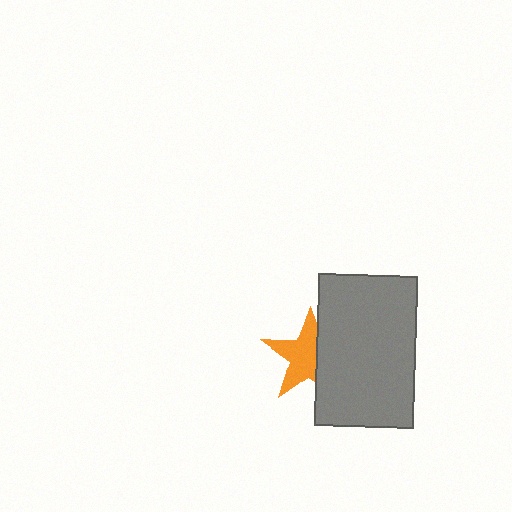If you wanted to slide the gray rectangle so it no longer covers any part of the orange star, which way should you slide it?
Slide it right — that is the most direct way to separate the two shapes.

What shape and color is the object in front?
The object in front is a gray rectangle.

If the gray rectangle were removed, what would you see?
You would see the complete orange star.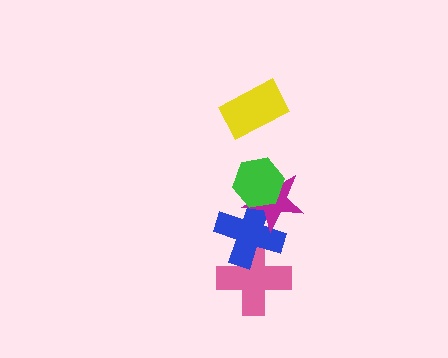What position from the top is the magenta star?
The magenta star is 3rd from the top.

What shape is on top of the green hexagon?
The yellow rectangle is on top of the green hexagon.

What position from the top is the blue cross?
The blue cross is 4th from the top.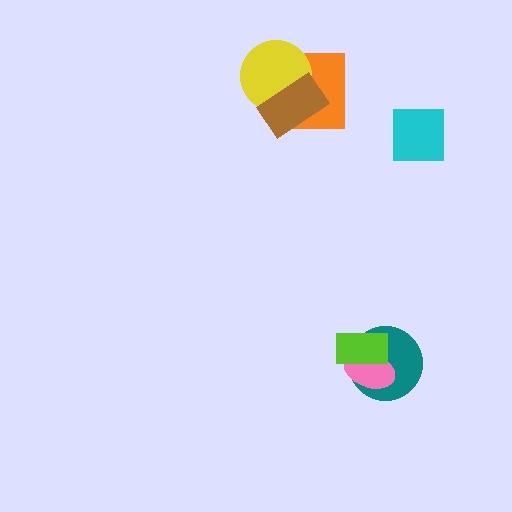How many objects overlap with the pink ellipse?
2 objects overlap with the pink ellipse.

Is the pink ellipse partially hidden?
Yes, it is partially covered by another shape.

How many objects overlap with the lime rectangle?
2 objects overlap with the lime rectangle.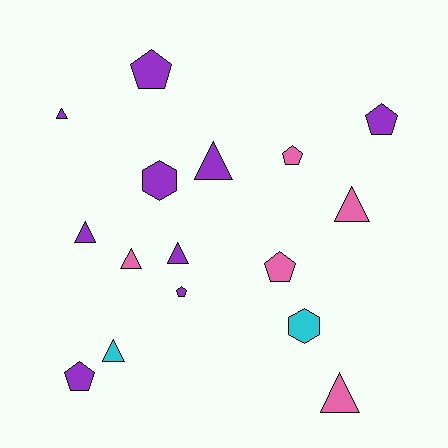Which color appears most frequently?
Purple, with 9 objects.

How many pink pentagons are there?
There are 2 pink pentagons.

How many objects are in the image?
There are 16 objects.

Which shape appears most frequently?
Triangle, with 8 objects.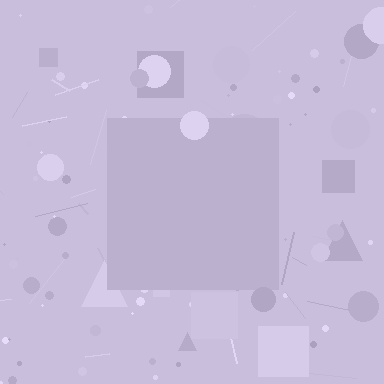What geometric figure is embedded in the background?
A square is embedded in the background.